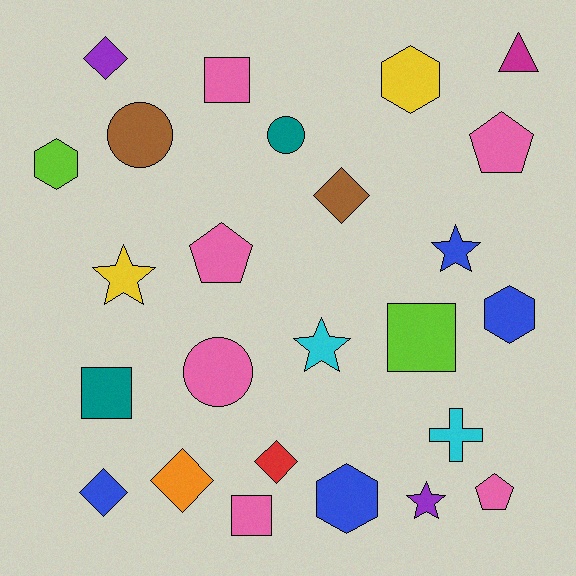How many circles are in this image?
There are 3 circles.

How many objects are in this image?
There are 25 objects.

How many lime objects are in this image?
There are 2 lime objects.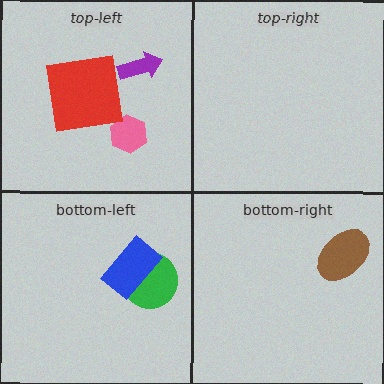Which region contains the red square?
The top-left region.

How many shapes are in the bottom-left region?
2.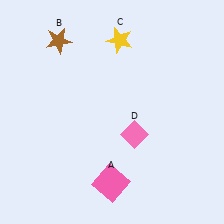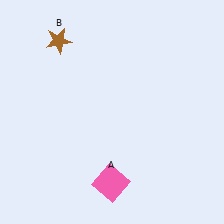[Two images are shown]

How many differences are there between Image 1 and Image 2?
There are 2 differences between the two images.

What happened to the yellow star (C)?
The yellow star (C) was removed in Image 2. It was in the top-right area of Image 1.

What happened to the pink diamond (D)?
The pink diamond (D) was removed in Image 2. It was in the bottom-right area of Image 1.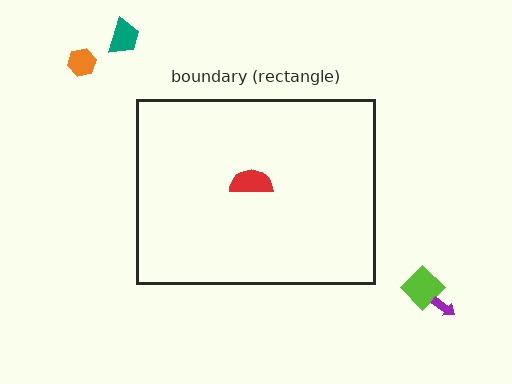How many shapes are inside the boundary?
1 inside, 4 outside.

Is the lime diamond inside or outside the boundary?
Outside.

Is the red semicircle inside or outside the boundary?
Inside.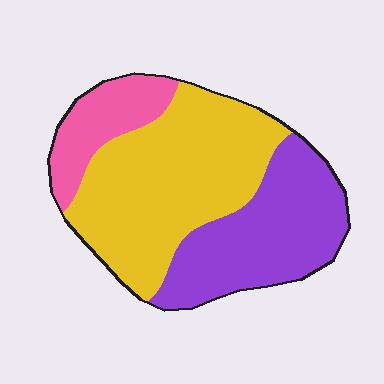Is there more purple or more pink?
Purple.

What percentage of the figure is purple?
Purple covers around 35% of the figure.